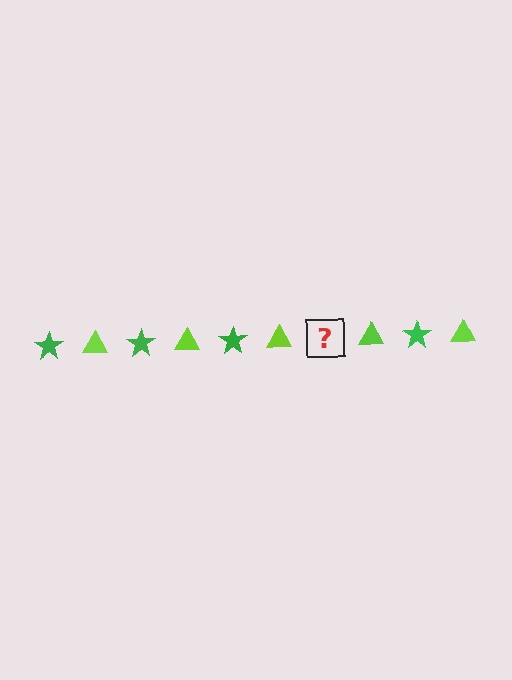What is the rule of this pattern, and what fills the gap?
The rule is that the pattern alternates between green star and lime triangle. The gap should be filled with a green star.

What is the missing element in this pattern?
The missing element is a green star.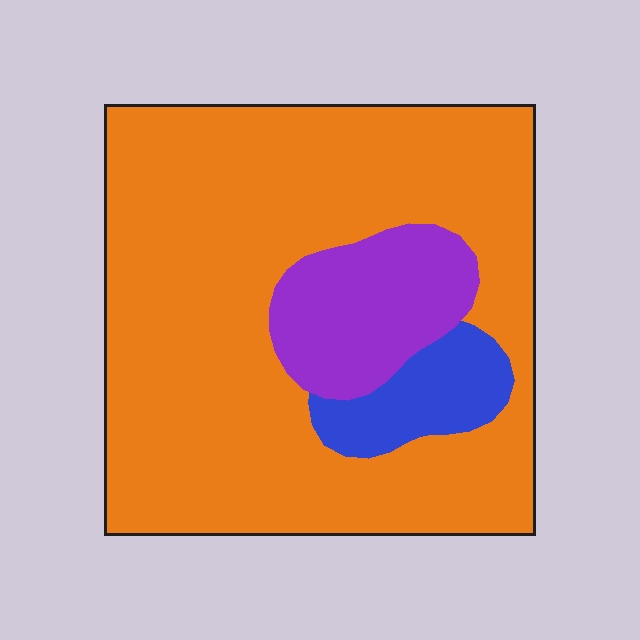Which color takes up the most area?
Orange, at roughly 80%.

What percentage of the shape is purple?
Purple covers 14% of the shape.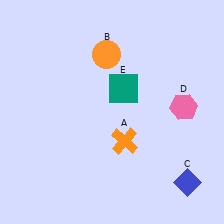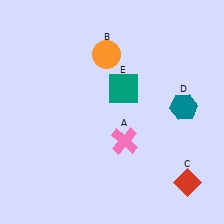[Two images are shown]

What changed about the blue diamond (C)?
In Image 1, C is blue. In Image 2, it changed to red.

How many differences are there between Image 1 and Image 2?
There are 3 differences between the two images.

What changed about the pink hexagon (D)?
In Image 1, D is pink. In Image 2, it changed to teal.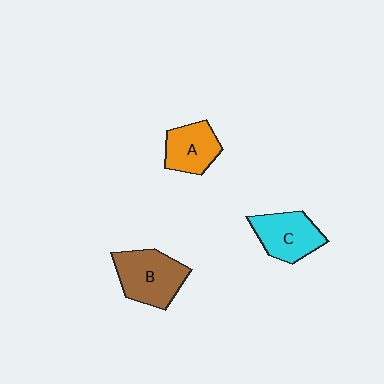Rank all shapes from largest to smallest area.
From largest to smallest: B (brown), C (cyan), A (orange).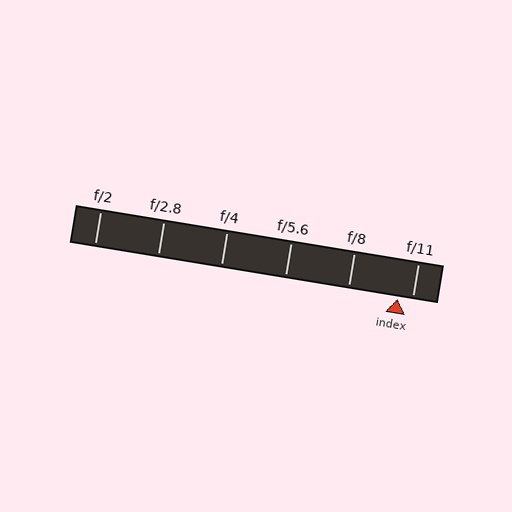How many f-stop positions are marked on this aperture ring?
There are 6 f-stop positions marked.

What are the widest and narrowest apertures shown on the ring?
The widest aperture shown is f/2 and the narrowest is f/11.